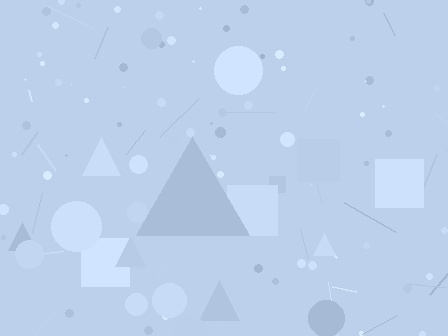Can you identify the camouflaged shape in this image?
The camouflaged shape is a triangle.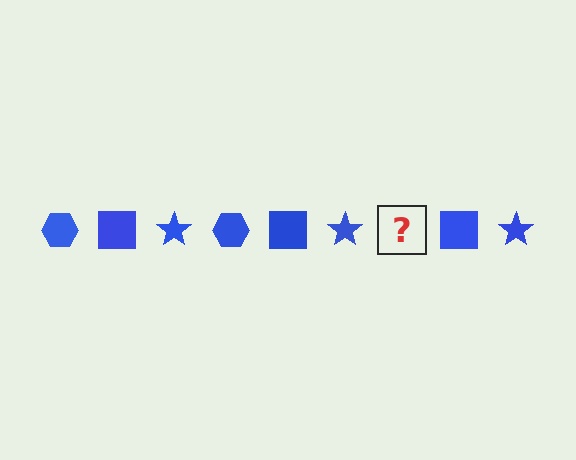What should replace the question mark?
The question mark should be replaced with a blue hexagon.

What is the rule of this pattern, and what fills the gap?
The rule is that the pattern cycles through hexagon, square, star shapes in blue. The gap should be filled with a blue hexagon.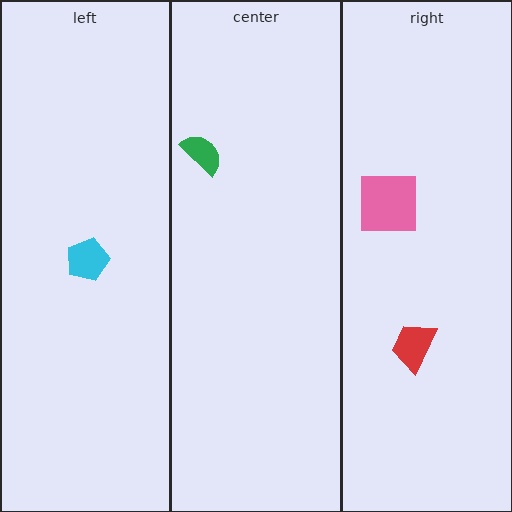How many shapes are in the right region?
2.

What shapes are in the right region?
The pink square, the red trapezoid.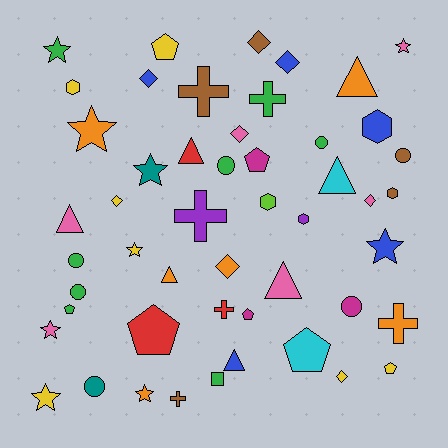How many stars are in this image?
There are 9 stars.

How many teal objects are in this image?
There are 2 teal objects.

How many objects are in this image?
There are 50 objects.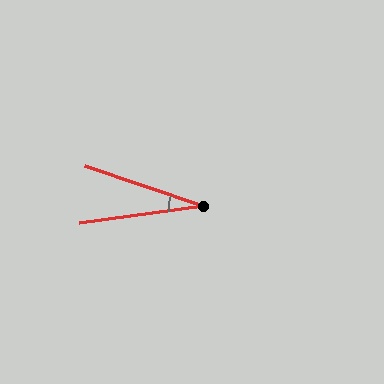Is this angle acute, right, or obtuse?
It is acute.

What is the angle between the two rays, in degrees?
Approximately 27 degrees.